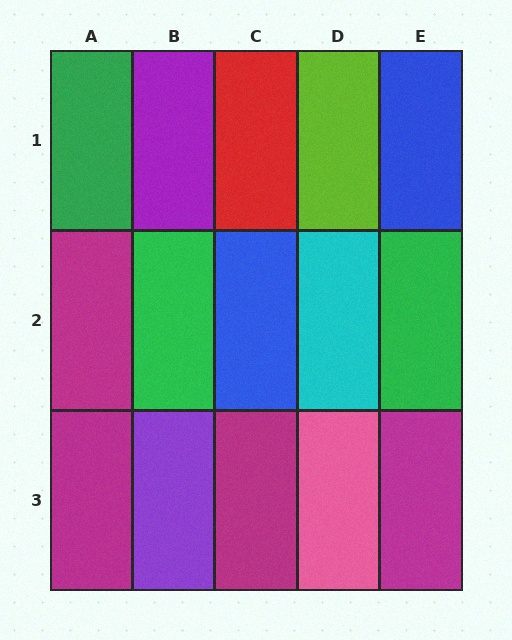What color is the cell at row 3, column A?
Magenta.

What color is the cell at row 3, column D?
Pink.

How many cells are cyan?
1 cell is cyan.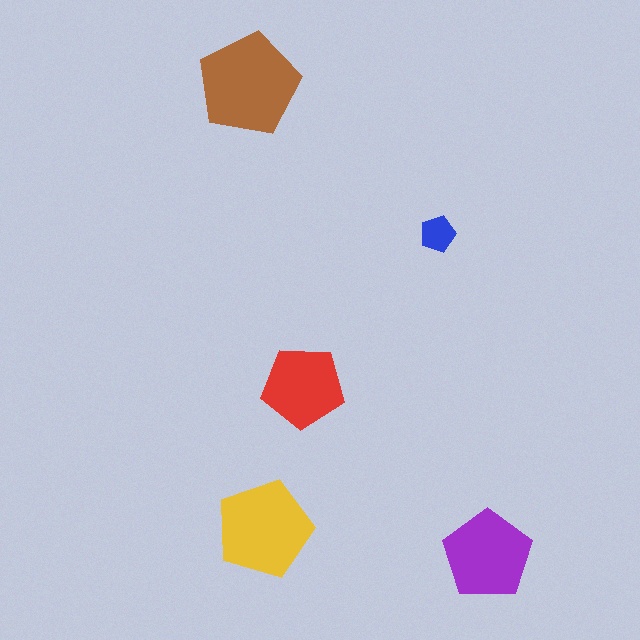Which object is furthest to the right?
The purple pentagon is rightmost.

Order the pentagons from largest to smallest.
the brown one, the yellow one, the purple one, the red one, the blue one.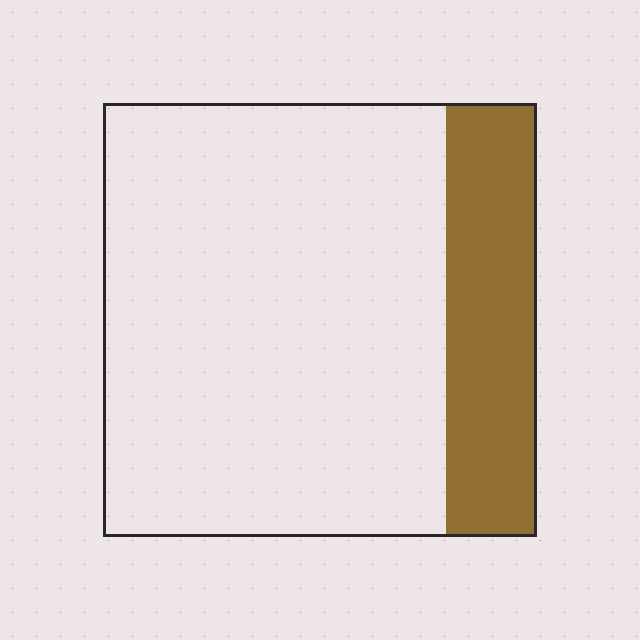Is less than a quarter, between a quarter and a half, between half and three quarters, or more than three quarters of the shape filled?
Less than a quarter.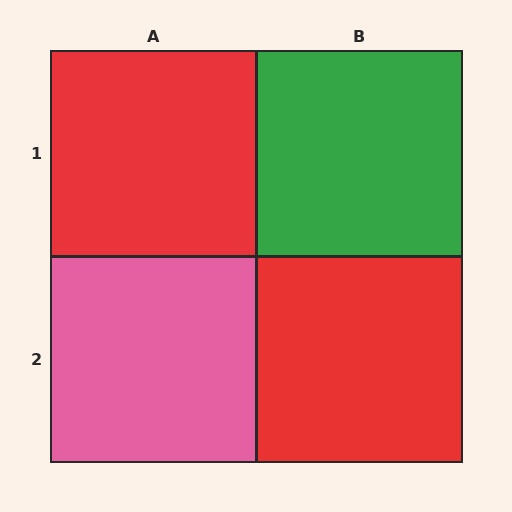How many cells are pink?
1 cell is pink.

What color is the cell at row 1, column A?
Red.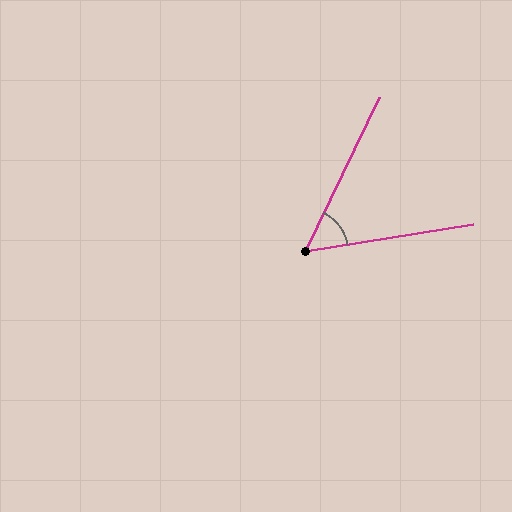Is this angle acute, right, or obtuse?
It is acute.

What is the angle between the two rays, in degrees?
Approximately 55 degrees.